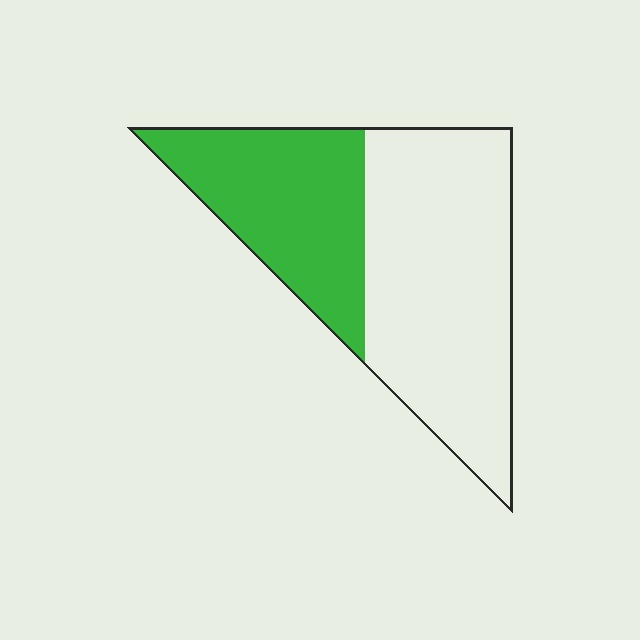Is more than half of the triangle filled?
No.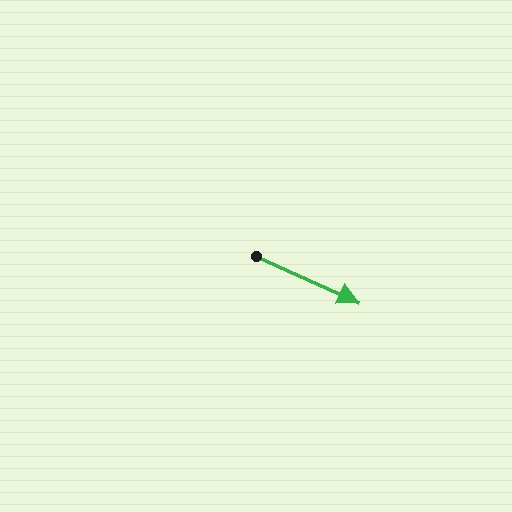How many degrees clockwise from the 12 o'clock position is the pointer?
Approximately 114 degrees.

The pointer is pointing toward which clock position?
Roughly 4 o'clock.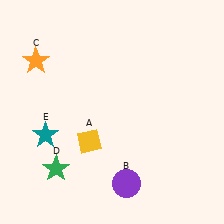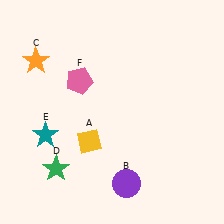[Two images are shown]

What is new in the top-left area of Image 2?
A pink pentagon (F) was added in the top-left area of Image 2.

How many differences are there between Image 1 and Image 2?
There is 1 difference between the two images.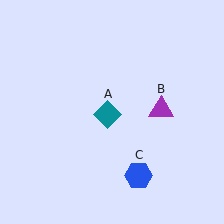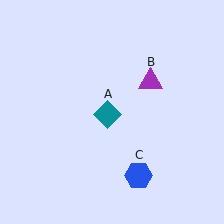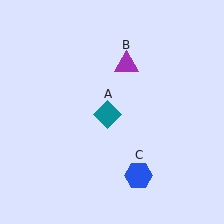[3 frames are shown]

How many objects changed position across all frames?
1 object changed position: purple triangle (object B).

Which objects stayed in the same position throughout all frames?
Teal diamond (object A) and blue hexagon (object C) remained stationary.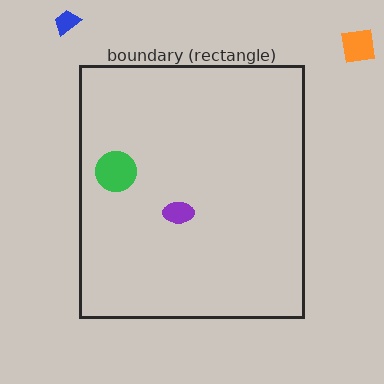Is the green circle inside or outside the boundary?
Inside.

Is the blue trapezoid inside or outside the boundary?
Outside.